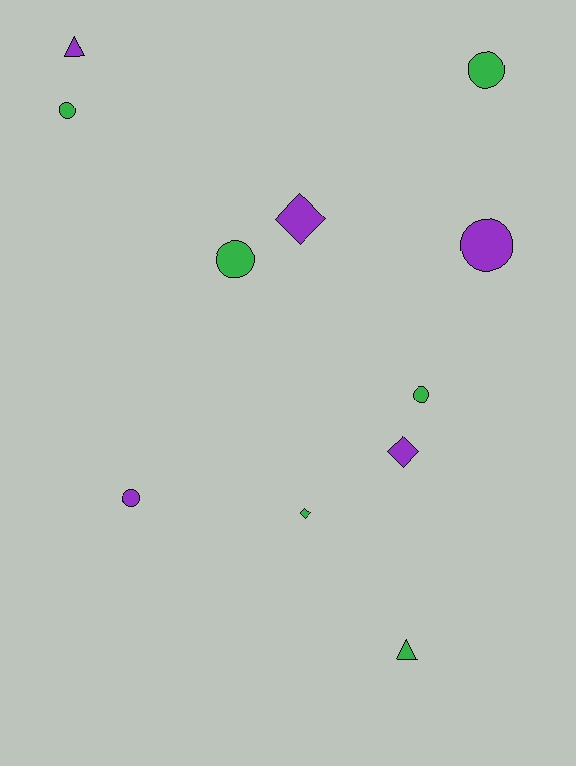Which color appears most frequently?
Green, with 6 objects.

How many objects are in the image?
There are 11 objects.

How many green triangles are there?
There is 1 green triangle.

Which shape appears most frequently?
Circle, with 6 objects.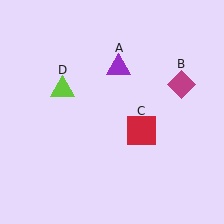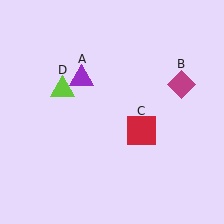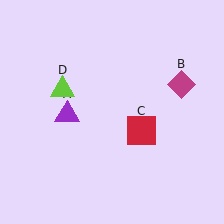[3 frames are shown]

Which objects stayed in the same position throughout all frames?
Magenta diamond (object B) and red square (object C) and lime triangle (object D) remained stationary.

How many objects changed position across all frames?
1 object changed position: purple triangle (object A).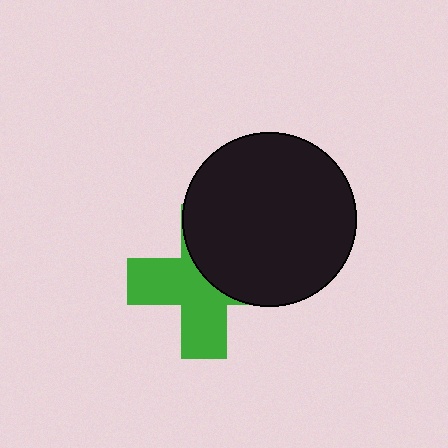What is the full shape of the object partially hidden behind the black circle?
The partially hidden object is a green cross.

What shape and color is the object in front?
The object in front is a black circle.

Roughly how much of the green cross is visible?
About half of it is visible (roughly 54%).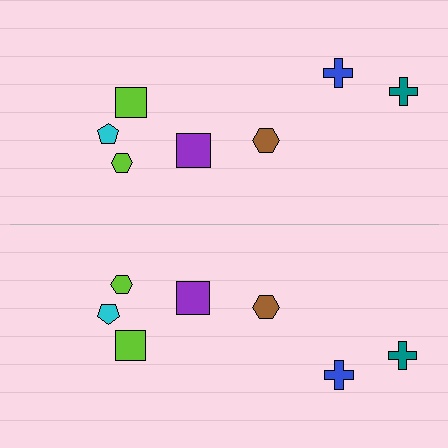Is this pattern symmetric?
Yes, this pattern has bilateral (reflection) symmetry.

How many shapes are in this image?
There are 14 shapes in this image.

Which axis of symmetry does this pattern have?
The pattern has a horizontal axis of symmetry running through the center of the image.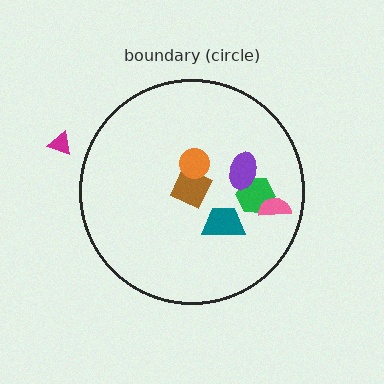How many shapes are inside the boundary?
6 inside, 1 outside.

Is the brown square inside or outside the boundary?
Inside.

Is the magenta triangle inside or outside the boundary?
Outside.